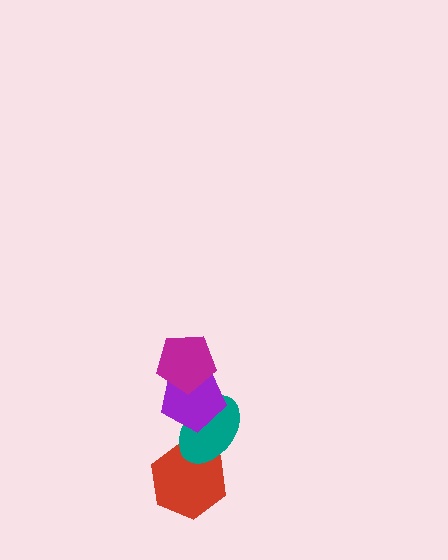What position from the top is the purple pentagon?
The purple pentagon is 2nd from the top.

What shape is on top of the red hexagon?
The teal ellipse is on top of the red hexagon.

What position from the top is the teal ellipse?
The teal ellipse is 3rd from the top.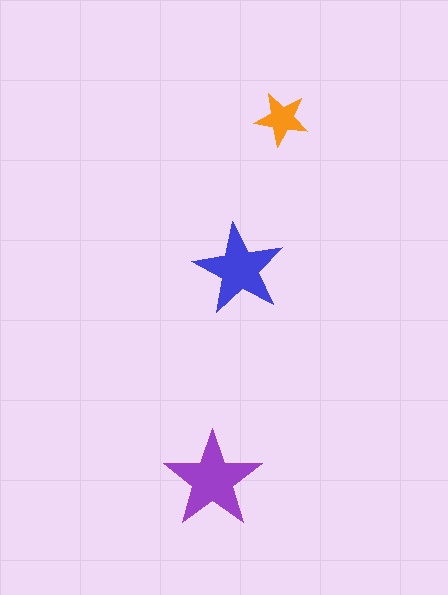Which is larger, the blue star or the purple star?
The purple one.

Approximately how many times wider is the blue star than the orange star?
About 1.5 times wider.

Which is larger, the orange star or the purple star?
The purple one.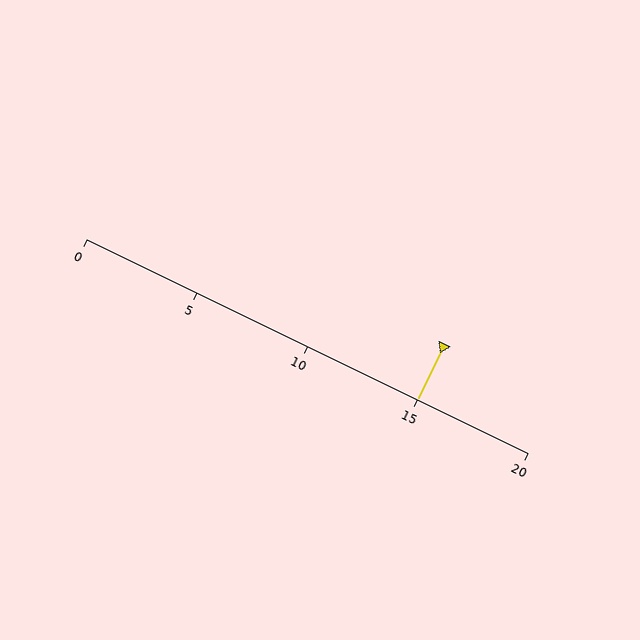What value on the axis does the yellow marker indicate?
The marker indicates approximately 15.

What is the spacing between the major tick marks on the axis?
The major ticks are spaced 5 apart.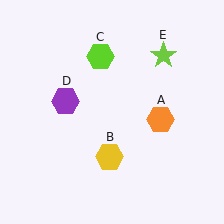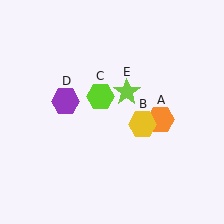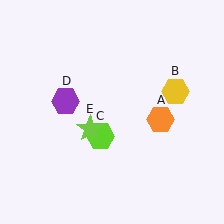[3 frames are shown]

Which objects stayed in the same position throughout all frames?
Orange hexagon (object A) and purple hexagon (object D) remained stationary.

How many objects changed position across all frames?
3 objects changed position: yellow hexagon (object B), lime hexagon (object C), lime star (object E).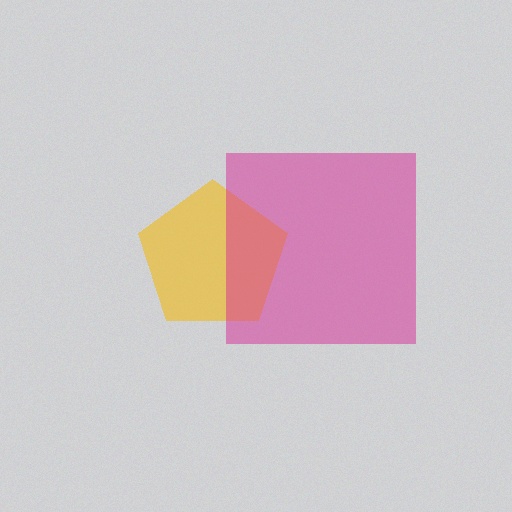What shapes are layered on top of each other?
The layered shapes are: a yellow pentagon, a magenta square.